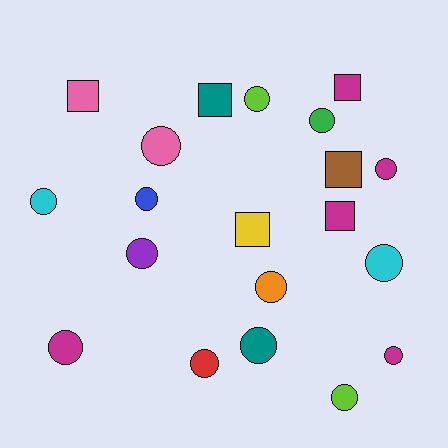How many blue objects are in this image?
There is 1 blue object.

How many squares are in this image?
There are 6 squares.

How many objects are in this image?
There are 20 objects.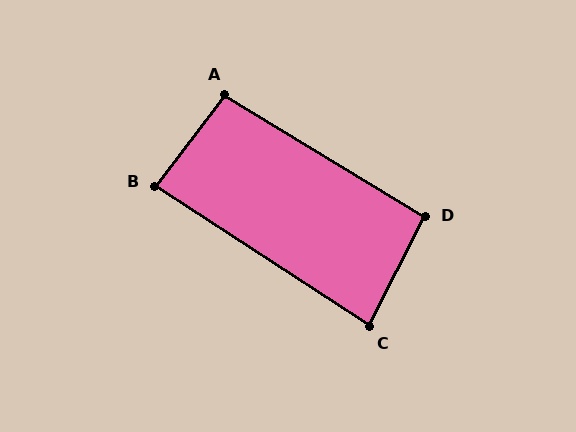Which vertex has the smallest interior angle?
C, at approximately 84 degrees.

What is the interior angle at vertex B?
Approximately 86 degrees (approximately right).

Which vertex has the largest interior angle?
A, at approximately 96 degrees.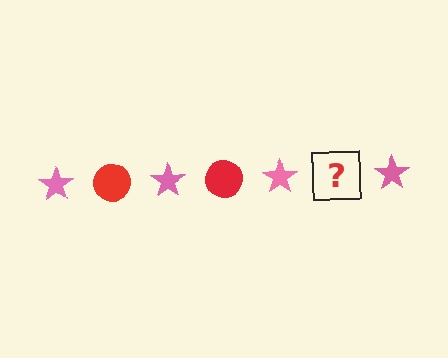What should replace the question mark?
The question mark should be replaced with a red circle.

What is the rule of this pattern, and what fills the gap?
The rule is that the pattern alternates between pink star and red circle. The gap should be filled with a red circle.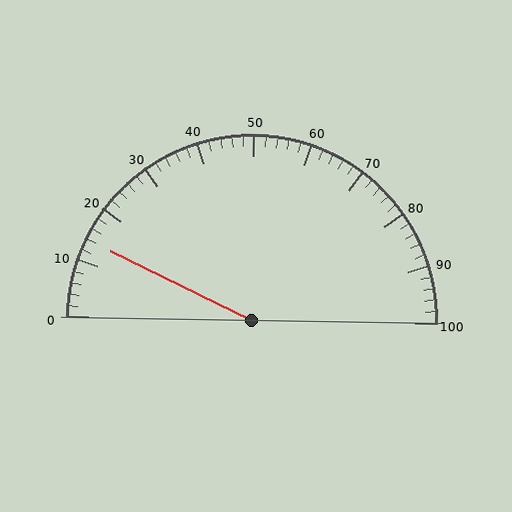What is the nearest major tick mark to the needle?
The nearest major tick mark is 10.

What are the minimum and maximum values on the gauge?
The gauge ranges from 0 to 100.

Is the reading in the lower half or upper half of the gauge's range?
The reading is in the lower half of the range (0 to 100).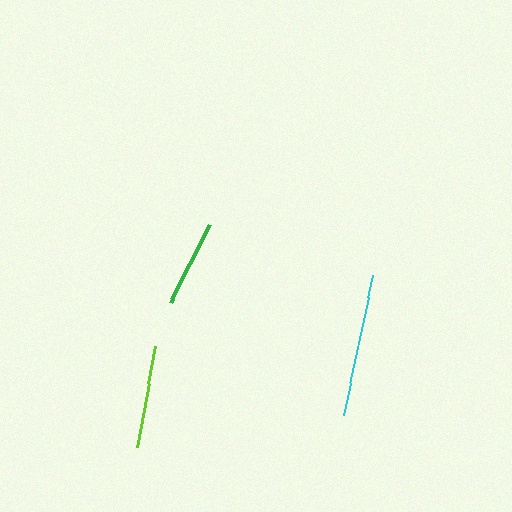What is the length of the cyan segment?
The cyan segment is approximately 143 pixels long.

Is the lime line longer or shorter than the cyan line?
The cyan line is longer than the lime line.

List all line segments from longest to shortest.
From longest to shortest: cyan, lime, green.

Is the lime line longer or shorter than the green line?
The lime line is longer than the green line.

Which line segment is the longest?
The cyan line is the longest at approximately 143 pixels.